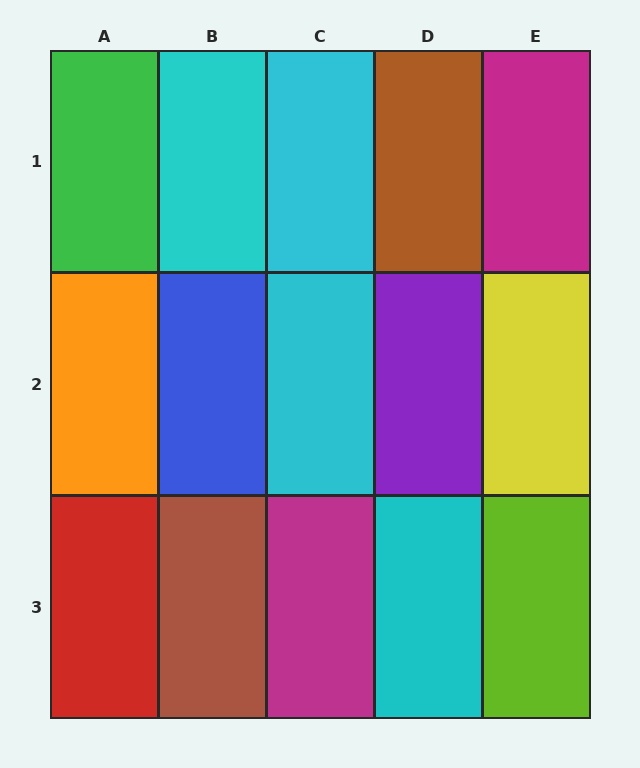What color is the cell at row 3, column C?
Magenta.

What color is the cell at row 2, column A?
Orange.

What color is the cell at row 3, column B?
Brown.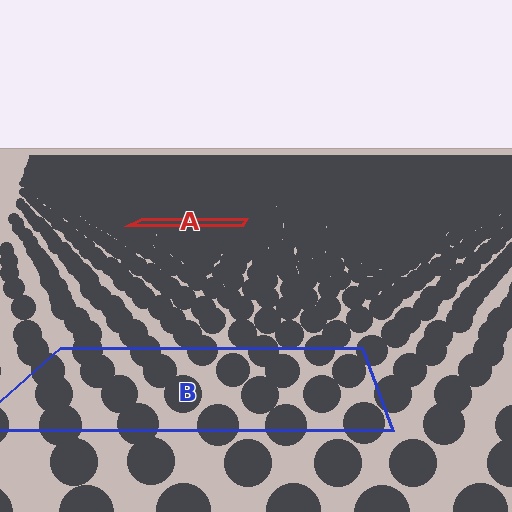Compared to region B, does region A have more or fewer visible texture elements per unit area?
Region A has more texture elements per unit area — they are packed more densely because it is farther away.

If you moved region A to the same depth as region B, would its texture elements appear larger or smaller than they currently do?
They would appear larger. At a closer depth, the same texture elements are projected at a bigger on-screen size.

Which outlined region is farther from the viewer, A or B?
Region A is farther from the viewer — the texture elements inside it appear smaller and more densely packed.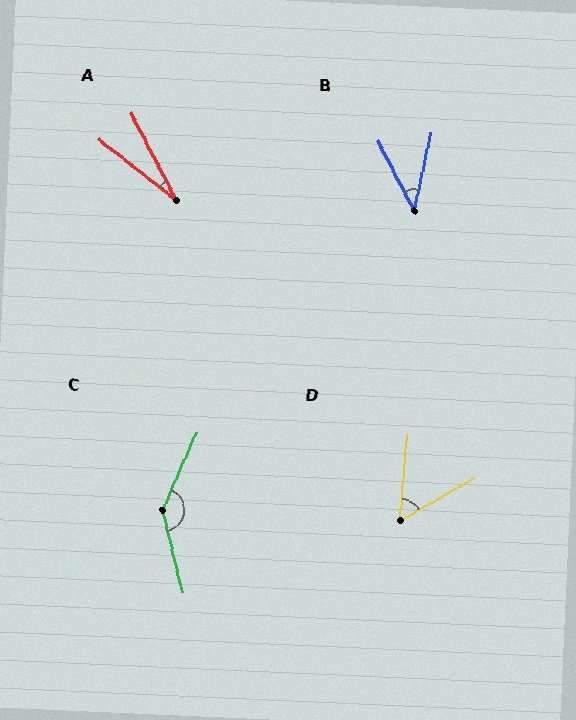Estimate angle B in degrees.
Approximately 40 degrees.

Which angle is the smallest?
A, at approximately 24 degrees.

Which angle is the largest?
C, at approximately 143 degrees.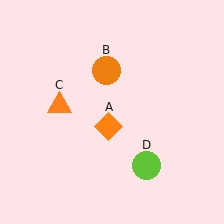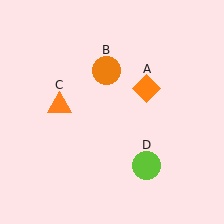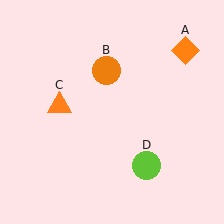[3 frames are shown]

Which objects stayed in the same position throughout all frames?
Orange circle (object B) and orange triangle (object C) and lime circle (object D) remained stationary.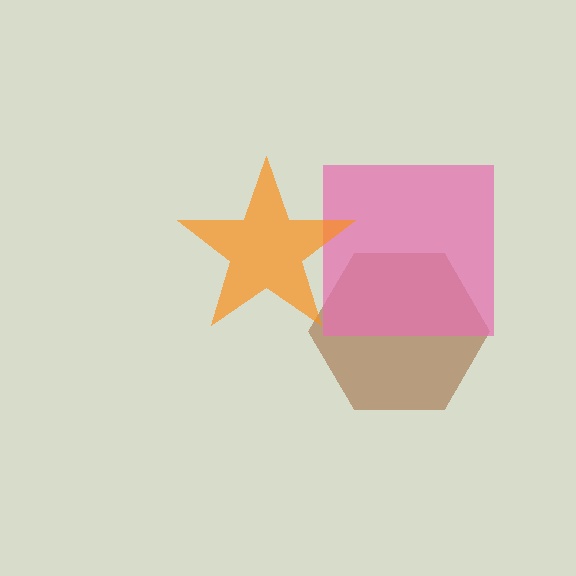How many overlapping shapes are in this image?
There are 3 overlapping shapes in the image.